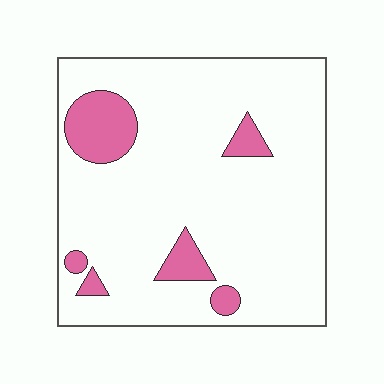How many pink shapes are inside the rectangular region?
6.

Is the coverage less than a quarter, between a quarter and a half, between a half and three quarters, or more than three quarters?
Less than a quarter.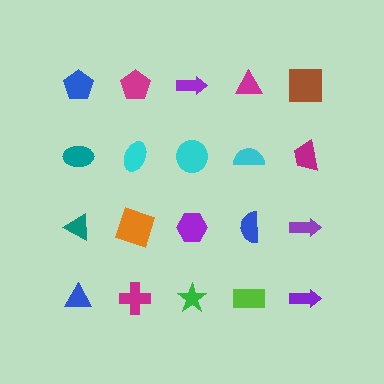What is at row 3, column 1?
A teal triangle.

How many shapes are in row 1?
5 shapes.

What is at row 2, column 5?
A magenta trapezoid.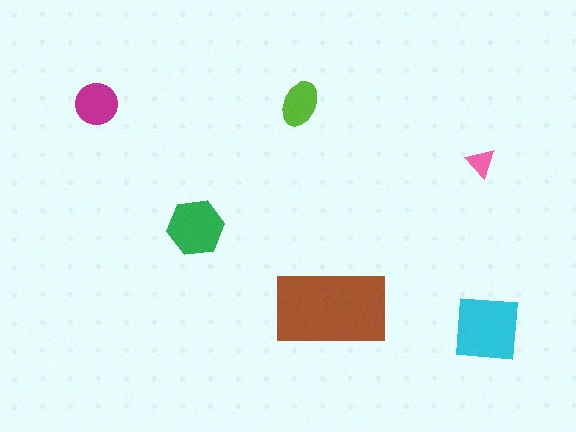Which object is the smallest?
The pink triangle.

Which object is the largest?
The brown rectangle.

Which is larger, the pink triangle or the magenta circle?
The magenta circle.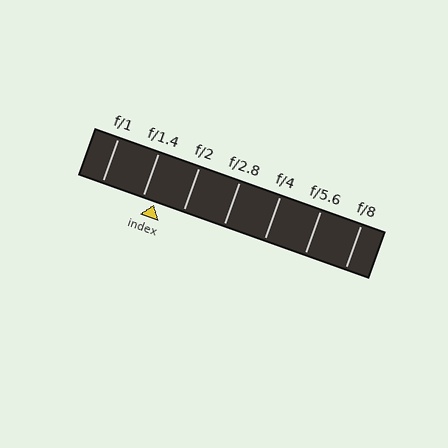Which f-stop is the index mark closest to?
The index mark is closest to f/1.4.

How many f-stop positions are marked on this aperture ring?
There are 7 f-stop positions marked.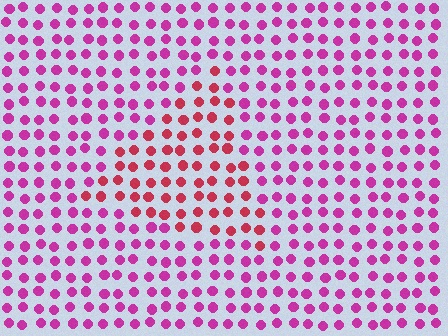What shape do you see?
I see a triangle.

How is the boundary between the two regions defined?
The boundary is defined purely by a slight shift in hue (about 34 degrees). Spacing, size, and orientation are identical on both sides.